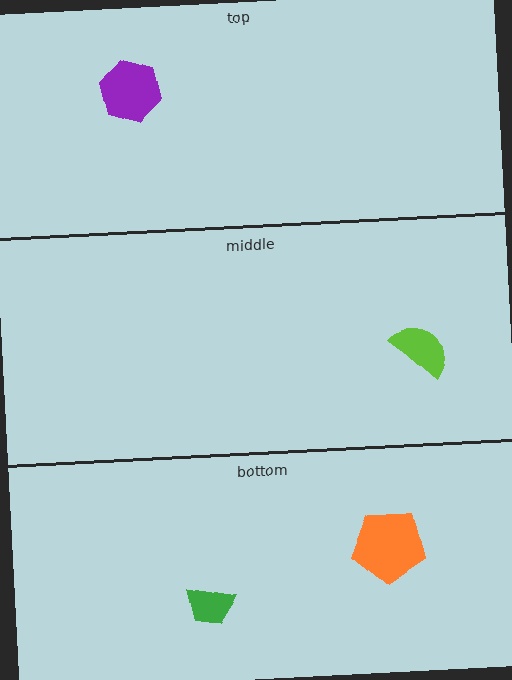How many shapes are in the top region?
1.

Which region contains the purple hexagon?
The top region.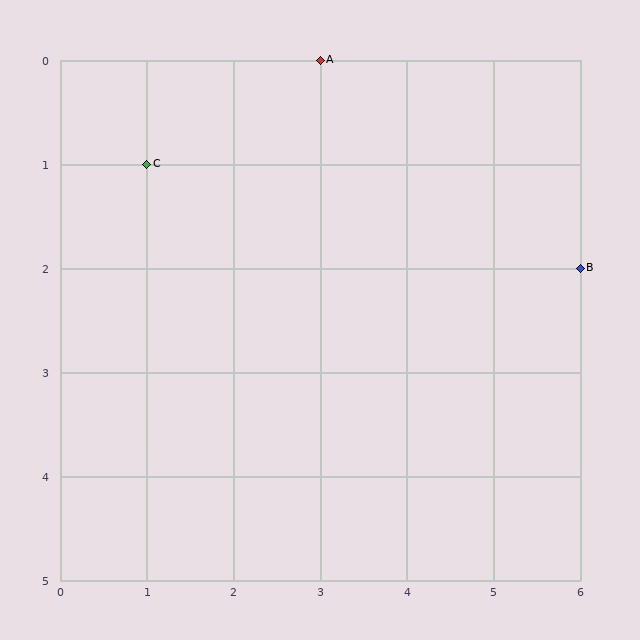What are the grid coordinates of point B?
Point B is at grid coordinates (6, 2).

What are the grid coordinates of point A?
Point A is at grid coordinates (3, 0).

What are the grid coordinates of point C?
Point C is at grid coordinates (1, 1).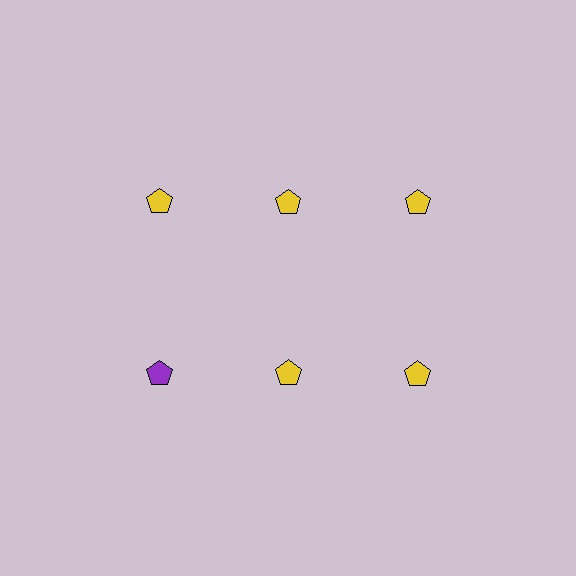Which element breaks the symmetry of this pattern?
The purple pentagon in the second row, leftmost column breaks the symmetry. All other shapes are yellow pentagons.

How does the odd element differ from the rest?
It has a different color: purple instead of yellow.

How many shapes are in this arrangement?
There are 6 shapes arranged in a grid pattern.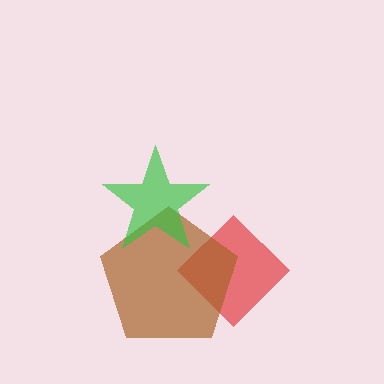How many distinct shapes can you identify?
There are 3 distinct shapes: a red diamond, a brown pentagon, a green star.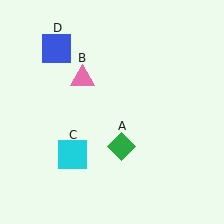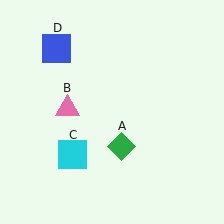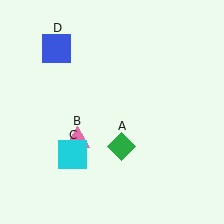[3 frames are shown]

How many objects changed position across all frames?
1 object changed position: pink triangle (object B).